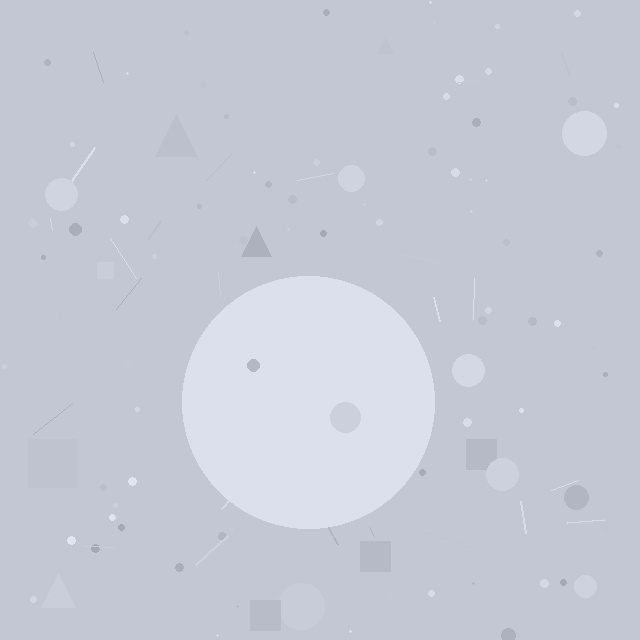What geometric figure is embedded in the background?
A circle is embedded in the background.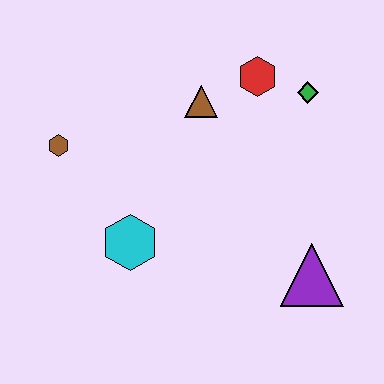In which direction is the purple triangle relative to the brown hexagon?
The purple triangle is to the right of the brown hexagon.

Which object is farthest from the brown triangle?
The purple triangle is farthest from the brown triangle.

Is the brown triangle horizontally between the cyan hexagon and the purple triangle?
Yes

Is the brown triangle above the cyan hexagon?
Yes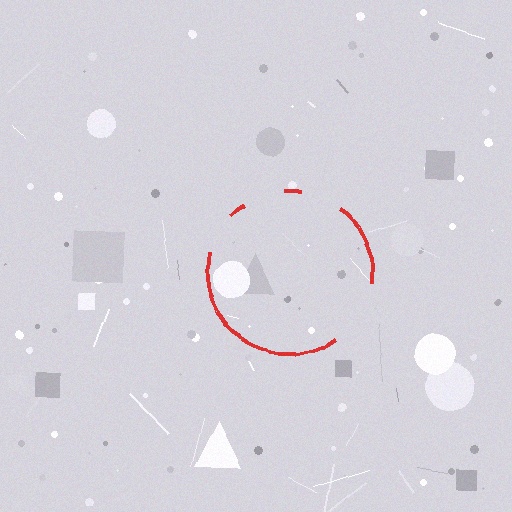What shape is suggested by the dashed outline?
The dashed outline suggests a circle.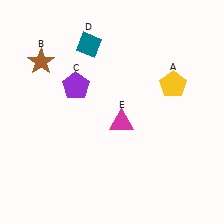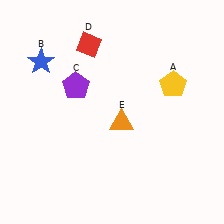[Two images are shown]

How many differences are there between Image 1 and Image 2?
There are 3 differences between the two images.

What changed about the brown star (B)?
In Image 1, B is brown. In Image 2, it changed to blue.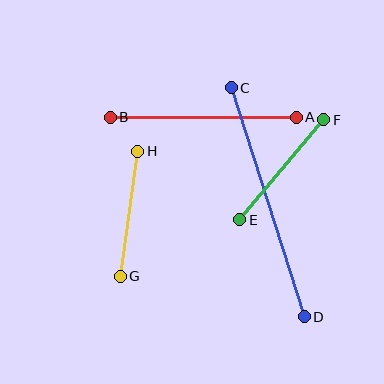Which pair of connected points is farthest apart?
Points C and D are farthest apart.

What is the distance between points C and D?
The distance is approximately 241 pixels.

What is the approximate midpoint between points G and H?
The midpoint is at approximately (129, 214) pixels.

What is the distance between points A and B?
The distance is approximately 186 pixels.